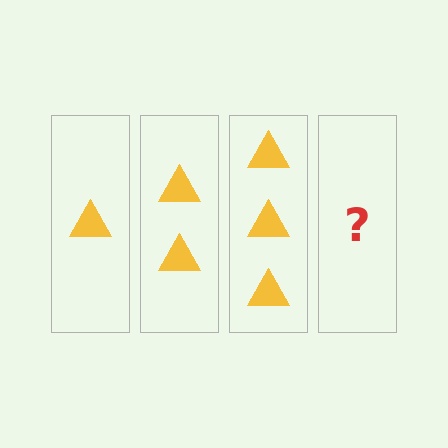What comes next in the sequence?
The next element should be 4 triangles.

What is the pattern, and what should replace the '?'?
The pattern is that each step adds one more triangle. The '?' should be 4 triangles.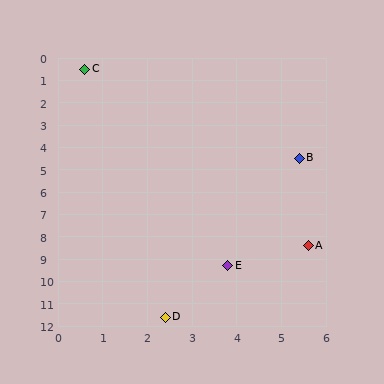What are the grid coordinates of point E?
Point E is at approximately (3.8, 9.3).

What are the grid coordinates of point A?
Point A is at approximately (5.6, 8.4).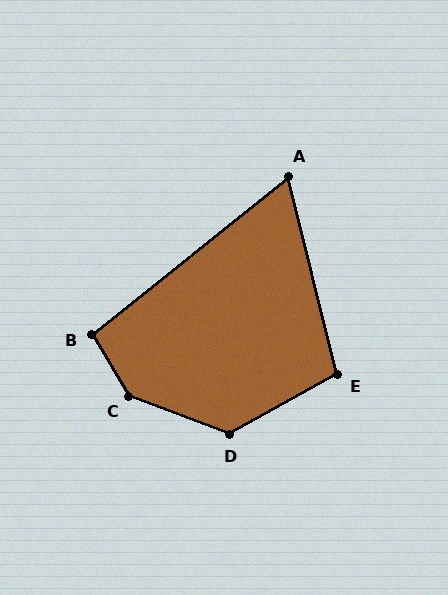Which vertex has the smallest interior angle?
A, at approximately 65 degrees.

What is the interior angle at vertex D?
Approximately 130 degrees (obtuse).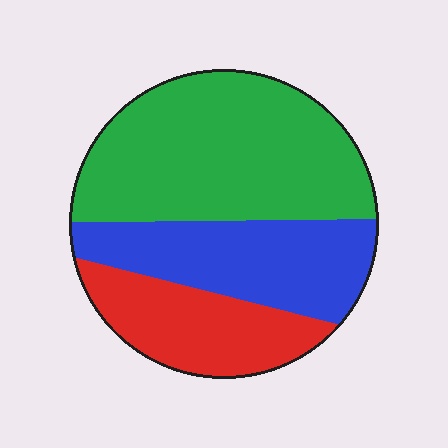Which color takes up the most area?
Green, at roughly 50%.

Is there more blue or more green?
Green.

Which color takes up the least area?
Red, at roughly 25%.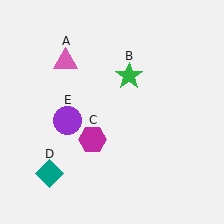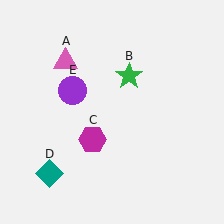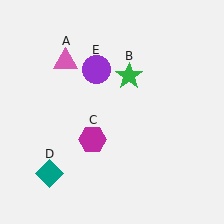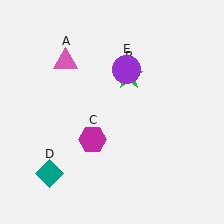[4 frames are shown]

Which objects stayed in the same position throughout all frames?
Pink triangle (object A) and green star (object B) and magenta hexagon (object C) and teal diamond (object D) remained stationary.